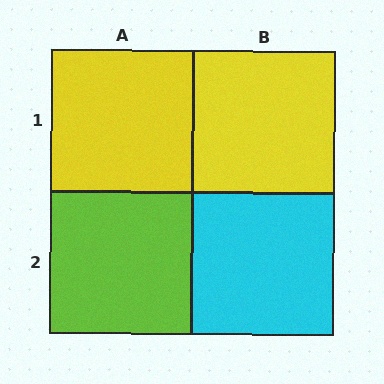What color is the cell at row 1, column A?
Yellow.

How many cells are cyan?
1 cell is cyan.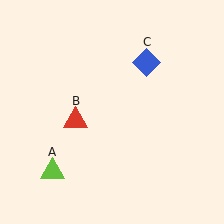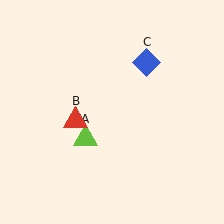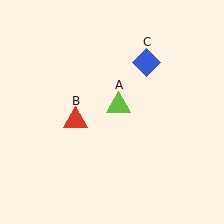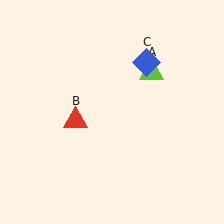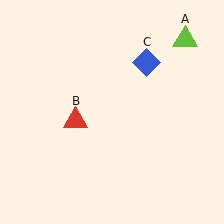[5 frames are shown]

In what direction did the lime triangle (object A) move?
The lime triangle (object A) moved up and to the right.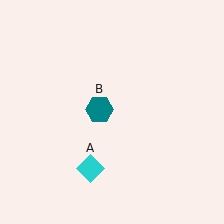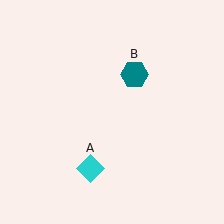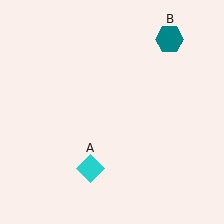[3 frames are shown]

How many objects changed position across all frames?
1 object changed position: teal hexagon (object B).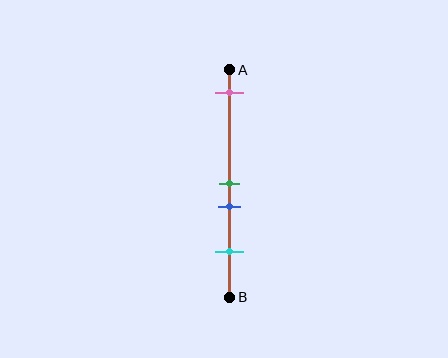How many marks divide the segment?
There are 4 marks dividing the segment.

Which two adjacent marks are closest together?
The green and blue marks are the closest adjacent pair.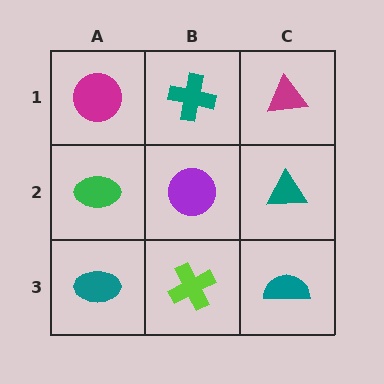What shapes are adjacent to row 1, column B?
A purple circle (row 2, column B), a magenta circle (row 1, column A), a magenta triangle (row 1, column C).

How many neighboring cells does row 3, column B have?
3.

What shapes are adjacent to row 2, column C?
A magenta triangle (row 1, column C), a teal semicircle (row 3, column C), a purple circle (row 2, column B).